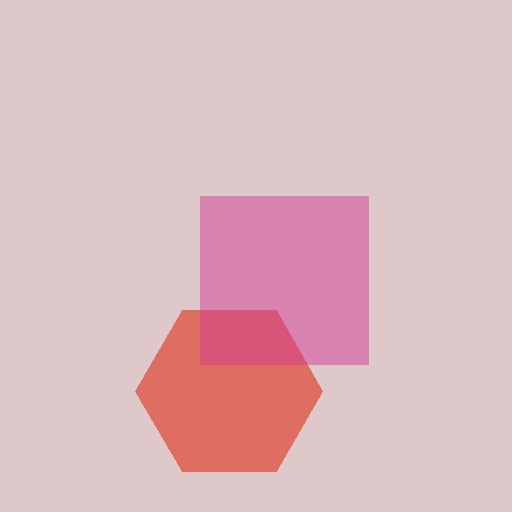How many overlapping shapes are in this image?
There are 2 overlapping shapes in the image.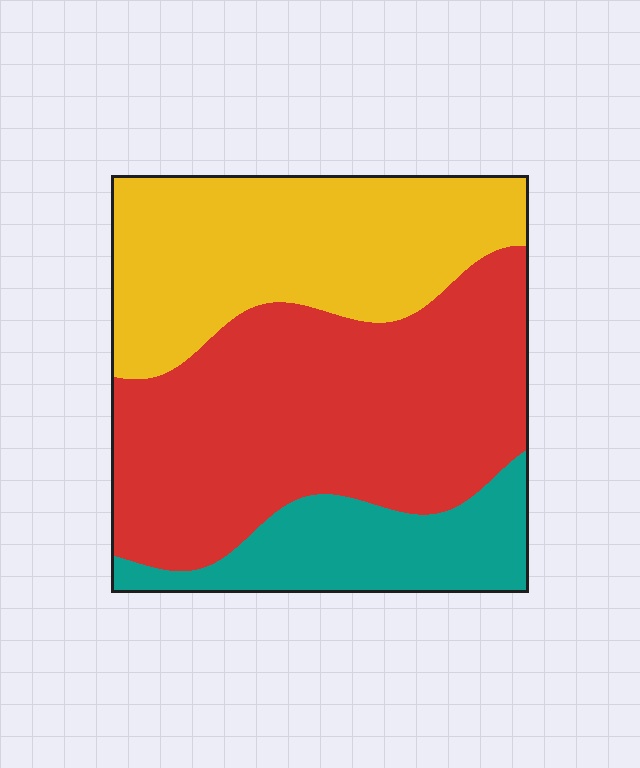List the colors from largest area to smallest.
From largest to smallest: red, yellow, teal.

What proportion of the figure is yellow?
Yellow takes up between a third and a half of the figure.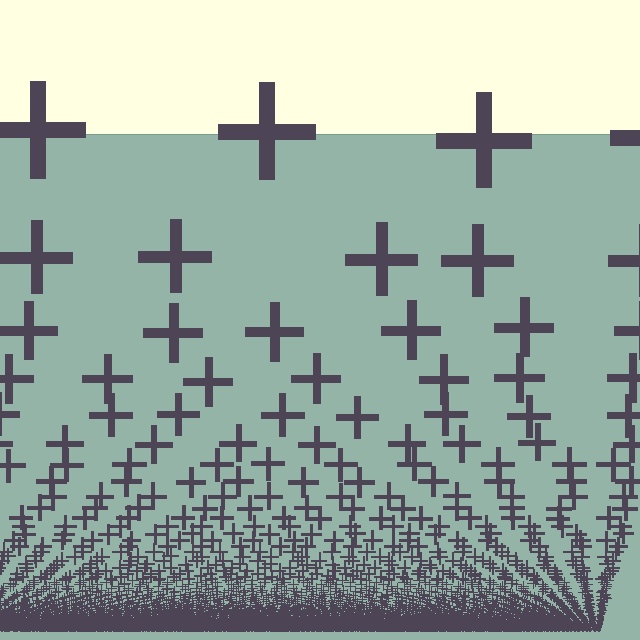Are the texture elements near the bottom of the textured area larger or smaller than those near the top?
Smaller. The gradient is inverted — elements near the bottom are smaller and denser.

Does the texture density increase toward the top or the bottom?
Density increases toward the bottom.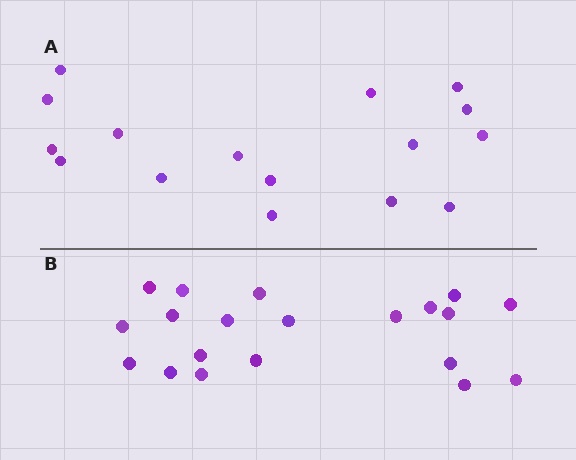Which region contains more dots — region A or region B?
Region B (the bottom region) has more dots.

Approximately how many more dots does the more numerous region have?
Region B has about 4 more dots than region A.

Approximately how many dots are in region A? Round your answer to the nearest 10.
About 20 dots. (The exact count is 16, which rounds to 20.)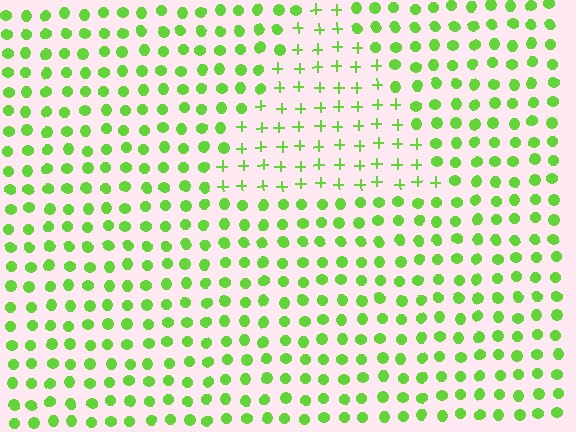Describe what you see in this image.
The image is filled with small lime elements arranged in a uniform grid. A triangle-shaped region contains plus signs, while the surrounding area contains circles. The boundary is defined purely by the change in element shape.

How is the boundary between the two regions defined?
The boundary is defined by a change in element shape: plus signs inside vs. circles outside. All elements share the same color and spacing.